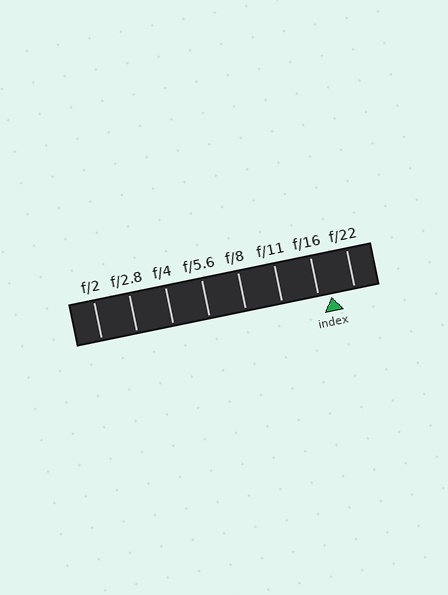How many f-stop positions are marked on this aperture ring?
There are 8 f-stop positions marked.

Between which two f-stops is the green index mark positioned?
The index mark is between f/16 and f/22.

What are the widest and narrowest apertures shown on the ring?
The widest aperture shown is f/2 and the narrowest is f/22.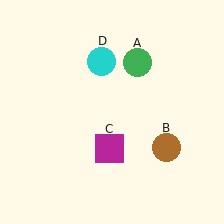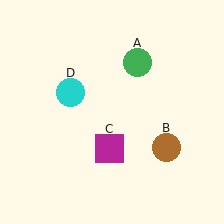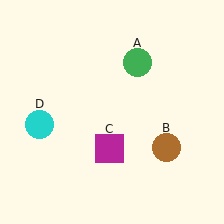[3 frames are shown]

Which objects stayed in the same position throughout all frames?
Green circle (object A) and brown circle (object B) and magenta square (object C) remained stationary.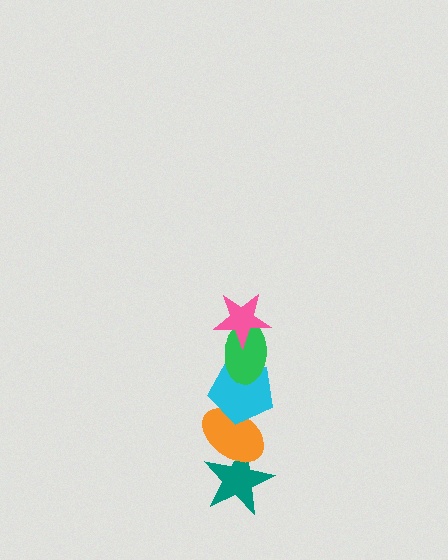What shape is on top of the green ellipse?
The pink star is on top of the green ellipse.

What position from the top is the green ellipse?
The green ellipse is 2nd from the top.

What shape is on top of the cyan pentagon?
The green ellipse is on top of the cyan pentagon.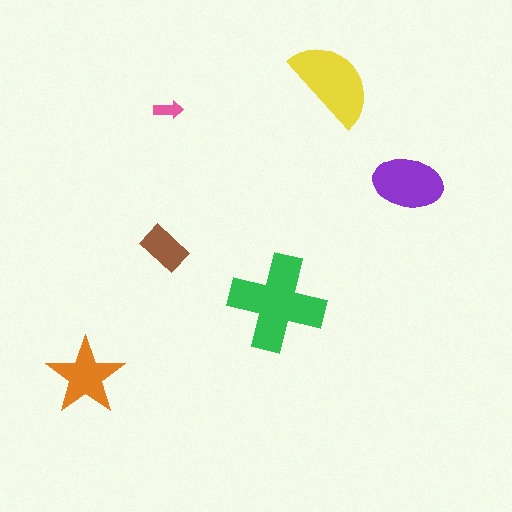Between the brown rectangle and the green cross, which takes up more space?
The green cross.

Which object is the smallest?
The pink arrow.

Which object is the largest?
The green cross.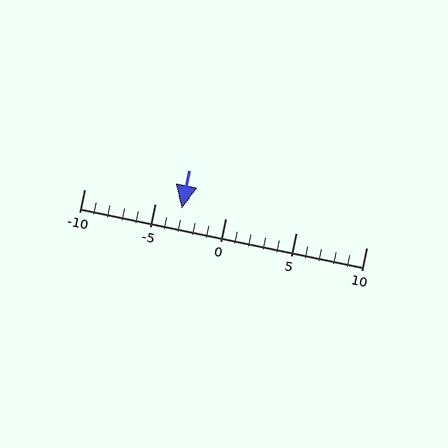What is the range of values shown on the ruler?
The ruler shows values from -10 to 10.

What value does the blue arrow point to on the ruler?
The blue arrow points to approximately -3.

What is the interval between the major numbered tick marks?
The major tick marks are spaced 5 units apart.